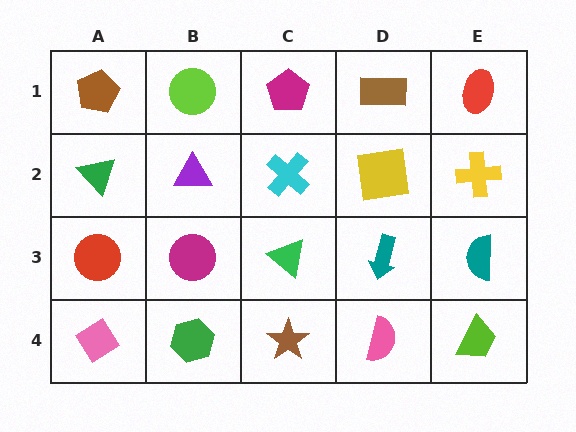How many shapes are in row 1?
5 shapes.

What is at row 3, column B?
A magenta circle.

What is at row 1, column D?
A brown rectangle.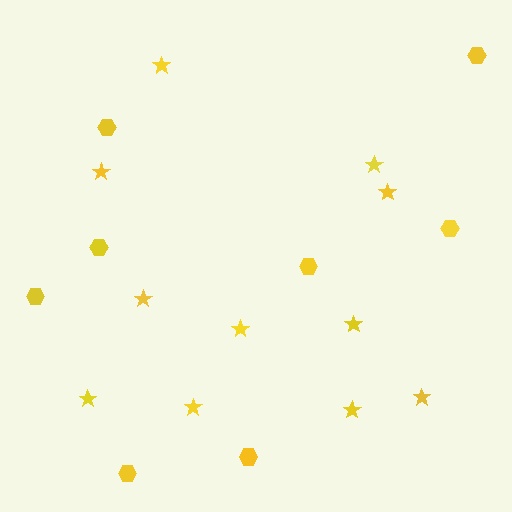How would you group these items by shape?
There are 2 groups: one group of hexagons (8) and one group of stars (11).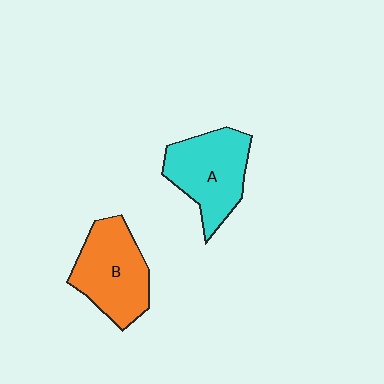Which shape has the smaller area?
Shape A (cyan).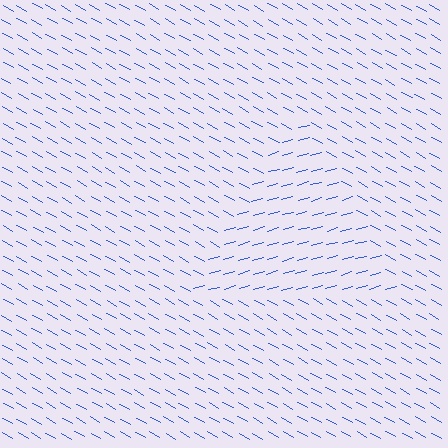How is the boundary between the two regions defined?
The boundary is defined purely by a change in line orientation (approximately 45 degrees difference). All lines are the same color and thickness.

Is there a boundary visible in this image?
Yes, there is a texture boundary formed by a change in line orientation.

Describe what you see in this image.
The image is filled with small blue line segments. A triangle region in the image has lines oriented differently from the surrounding lines, creating a visible texture boundary.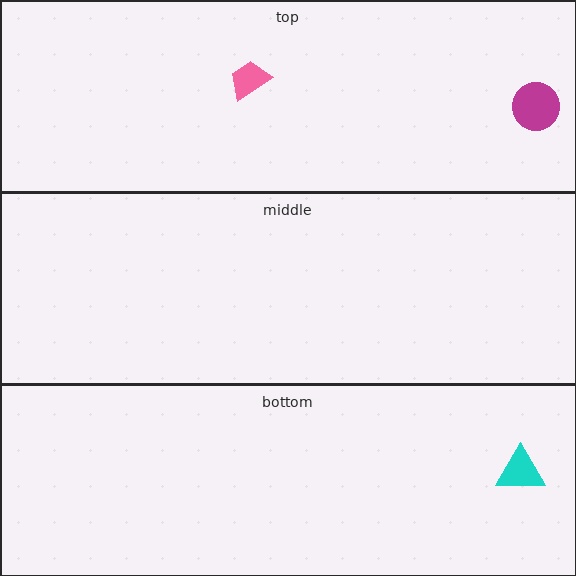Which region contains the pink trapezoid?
The top region.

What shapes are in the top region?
The magenta circle, the pink trapezoid.